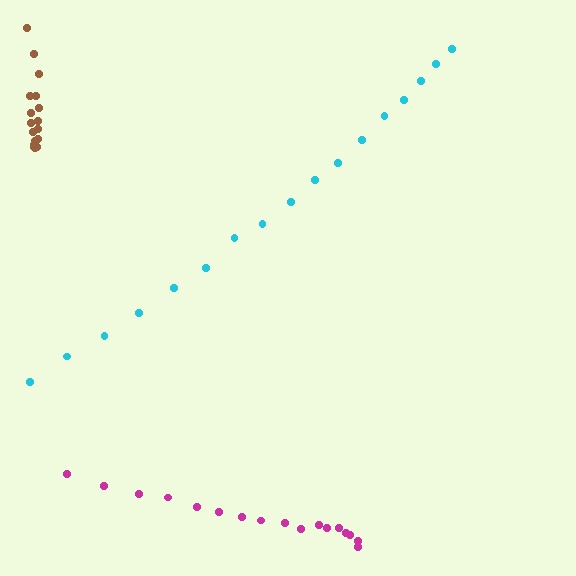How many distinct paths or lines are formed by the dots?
There are 3 distinct paths.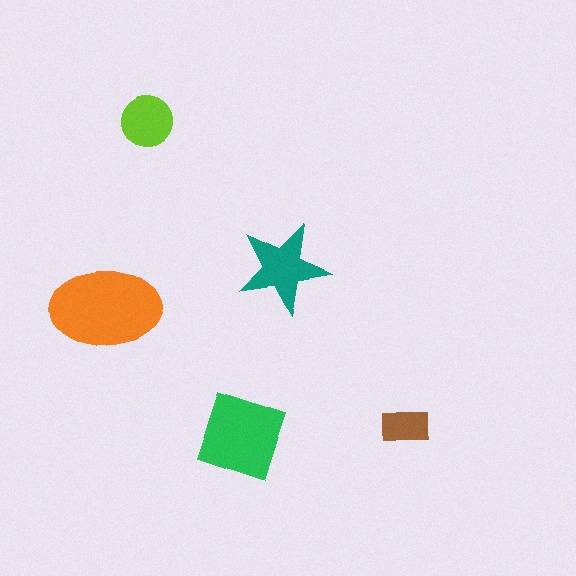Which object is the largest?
The orange ellipse.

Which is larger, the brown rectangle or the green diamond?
The green diamond.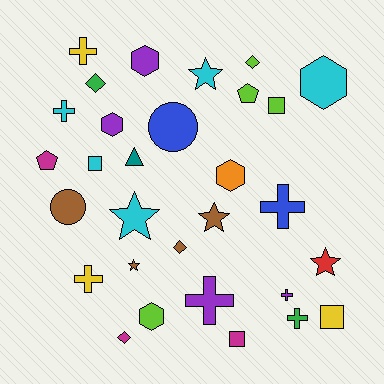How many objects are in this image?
There are 30 objects.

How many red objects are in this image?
There is 1 red object.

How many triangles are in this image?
There is 1 triangle.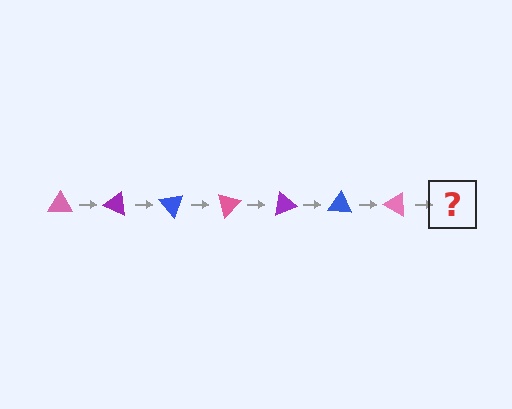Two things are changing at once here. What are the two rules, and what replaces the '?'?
The two rules are that it rotates 25 degrees each step and the color cycles through pink, purple, and blue. The '?' should be a purple triangle, rotated 175 degrees from the start.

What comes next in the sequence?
The next element should be a purple triangle, rotated 175 degrees from the start.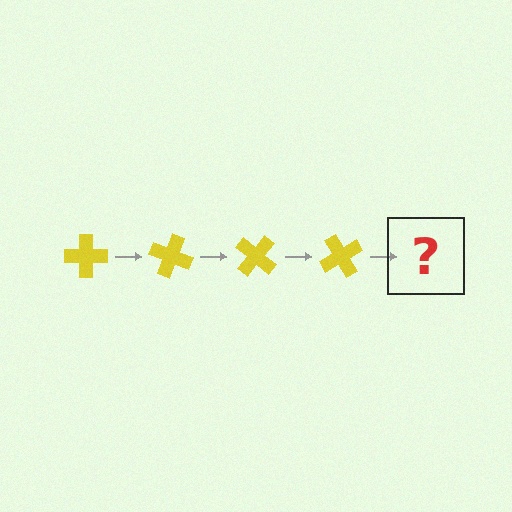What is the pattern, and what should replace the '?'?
The pattern is that the cross rotates 20 degrees each step. The '?' should be a yellow cross rotated 80 degrees.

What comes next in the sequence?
The next element should be a yellow cross rotated 80 degrees.